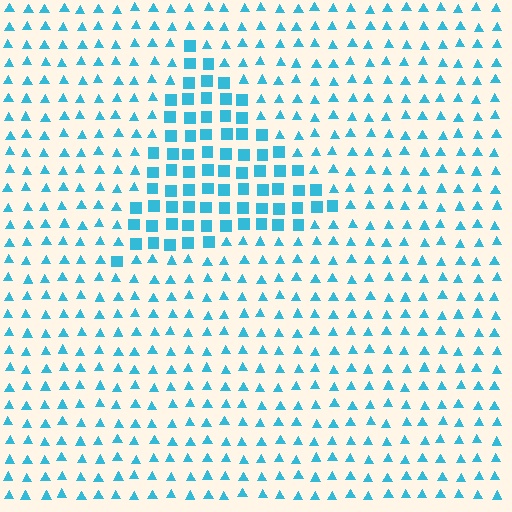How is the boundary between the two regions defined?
The boundary is defined by a change in element shape: squares inside vs. triangles outside. All elements share the same color and spacing.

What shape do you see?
I see a triangle.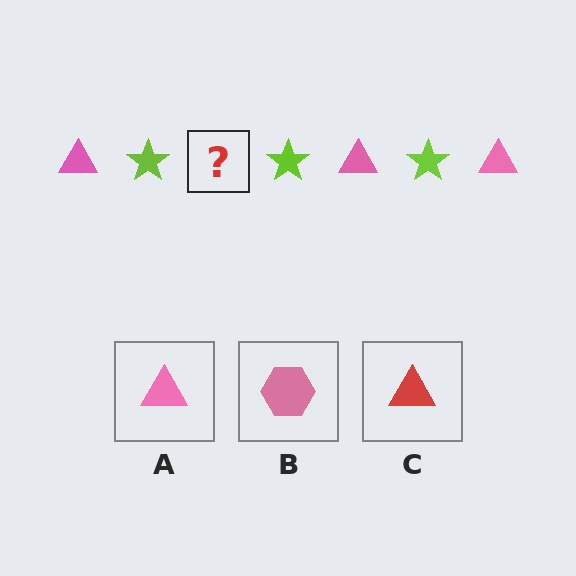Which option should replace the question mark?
Option A.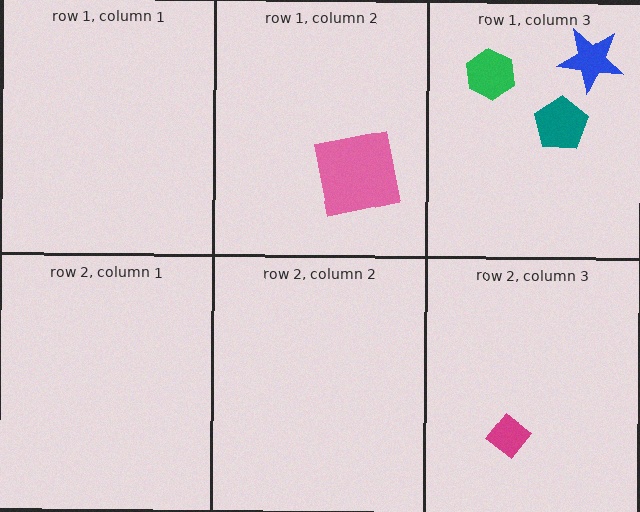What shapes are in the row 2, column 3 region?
The magenta diamond.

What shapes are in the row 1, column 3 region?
The teal pentagon, the green hexagon, the blue star.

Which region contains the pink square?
The row 1, column 2 region.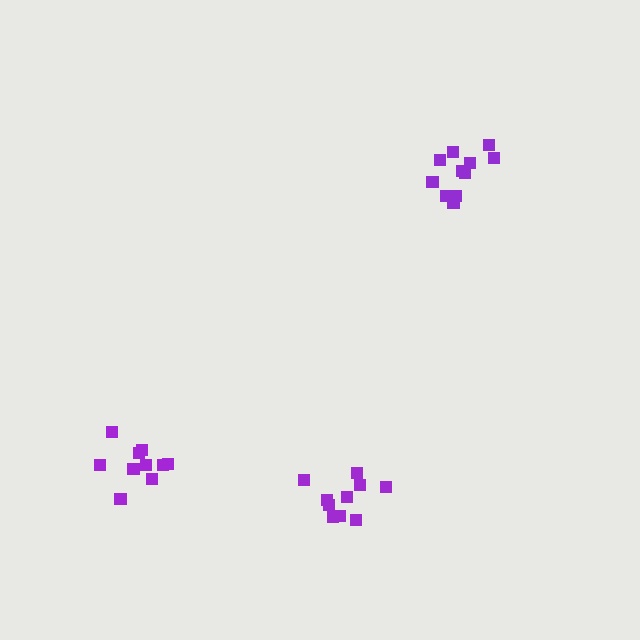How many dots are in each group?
Group 1: 11 dots, Group 2: 10 dots, Group 3: 10 dots (31 total).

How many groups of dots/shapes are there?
There are 3 groups.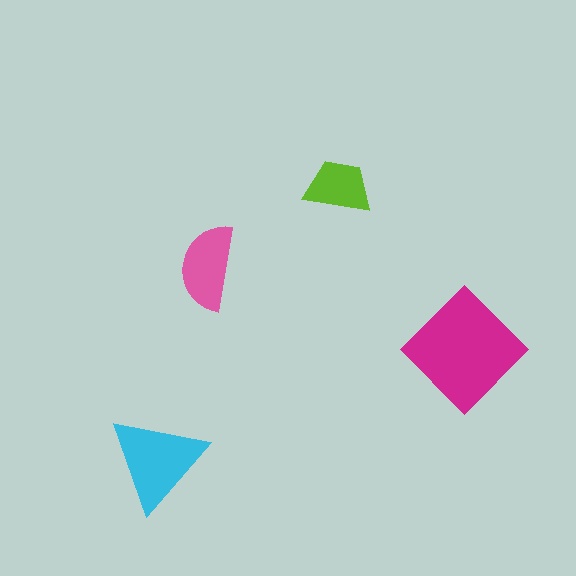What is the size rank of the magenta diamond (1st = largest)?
1st.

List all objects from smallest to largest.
The lime trapezoid, the pink semicircle, the cyan triangle, the magenta diamond.